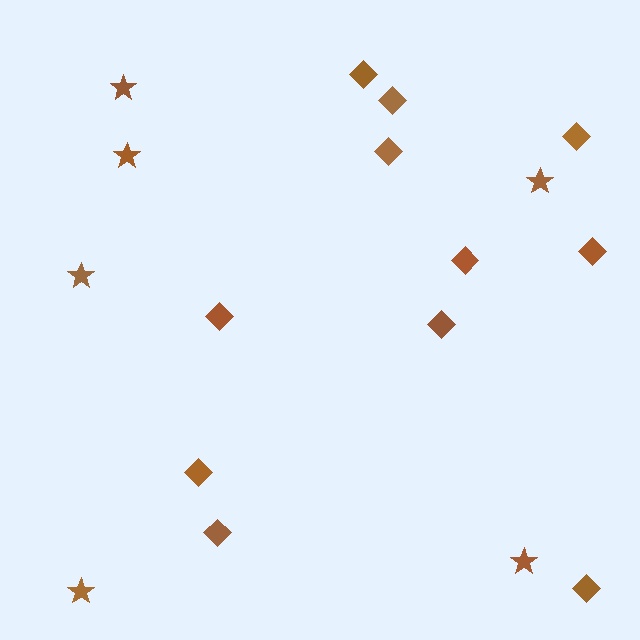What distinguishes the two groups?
There are 2 groups: one group of stars (6) and one group of diamonds (11).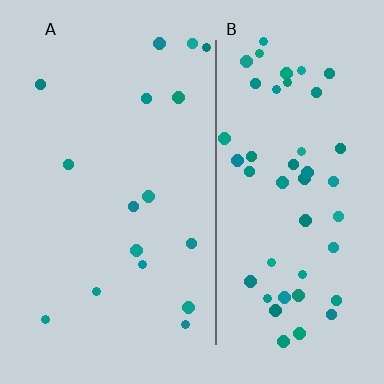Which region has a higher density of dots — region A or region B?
B (the right).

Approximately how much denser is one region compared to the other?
Approximately 3.0× — region B over region A.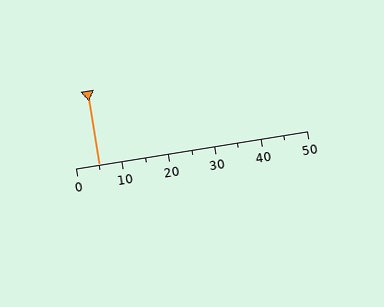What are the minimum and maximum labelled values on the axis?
The axis runs from 0 to 50.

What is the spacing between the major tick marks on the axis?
The major ticks are spaced 10 apart.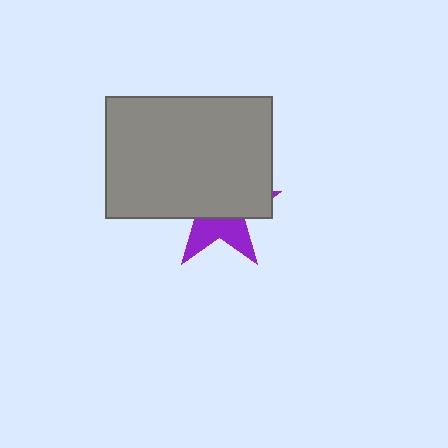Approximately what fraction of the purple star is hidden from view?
Roughly 62% of the purple star is hidden behind the gray rectangle.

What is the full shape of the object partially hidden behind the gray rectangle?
The partially hidden object is a purple star.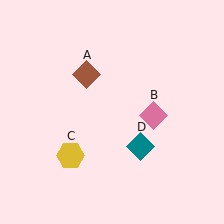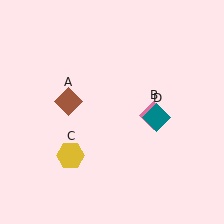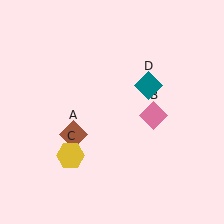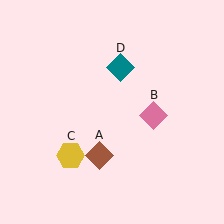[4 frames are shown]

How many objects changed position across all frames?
2 objects changed position: brown diamond (object A), teal diamond (object D).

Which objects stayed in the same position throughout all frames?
Pink diamond (object B) and yellow hexagon (object C) remained stationary.